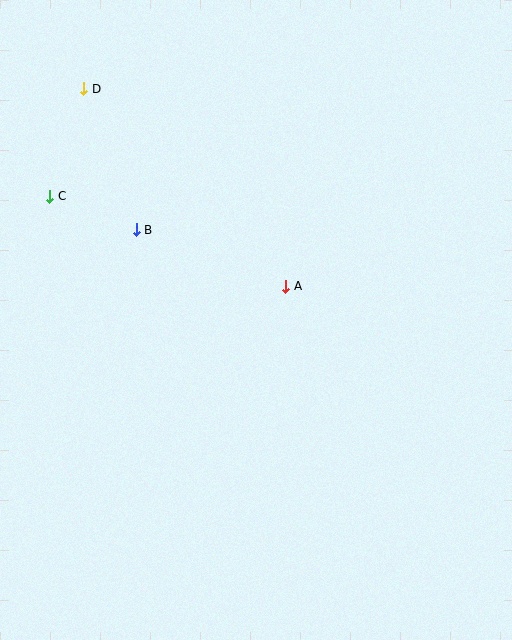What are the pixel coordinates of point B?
Point B is at (136, 230).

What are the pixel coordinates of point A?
Point A is at (286, 286).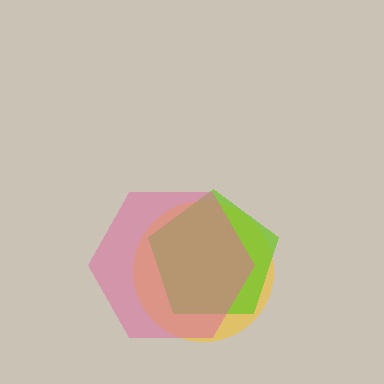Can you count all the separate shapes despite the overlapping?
Yes, there are 3 separate shapes.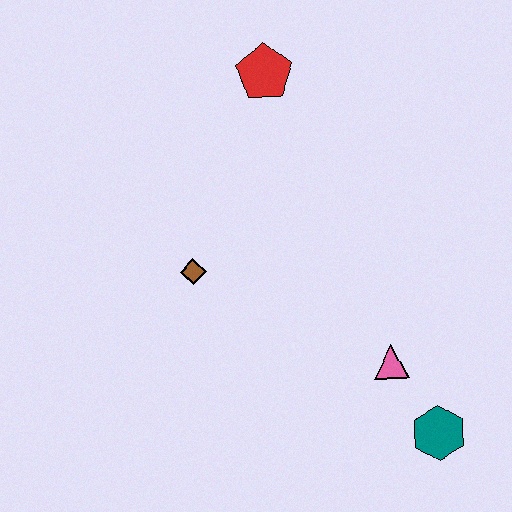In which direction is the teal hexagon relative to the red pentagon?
The teal hexagon is below the red pentagon.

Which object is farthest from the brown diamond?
The teal hexagon is farthest from the brown diamond.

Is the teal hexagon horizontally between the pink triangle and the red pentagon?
No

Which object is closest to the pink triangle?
The teal hexagon is closest to the pink triangle.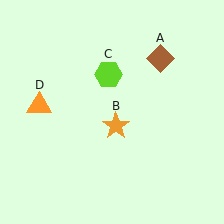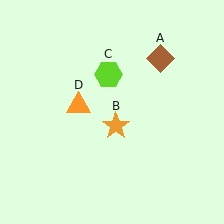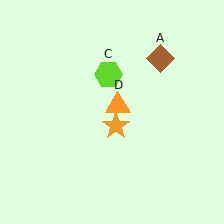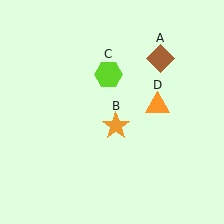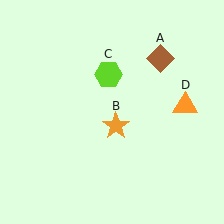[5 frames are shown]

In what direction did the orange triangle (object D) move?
The orange triangle (object D) moved right.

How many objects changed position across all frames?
1 object changed position: orange triangle (object D).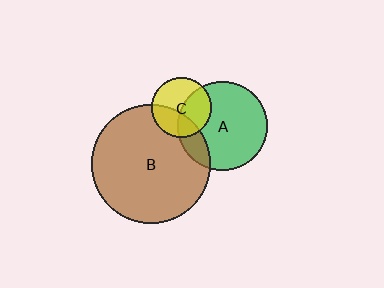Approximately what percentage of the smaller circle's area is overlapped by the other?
Approximately 15%.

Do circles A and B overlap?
Yes.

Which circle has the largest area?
Circle B (brown).